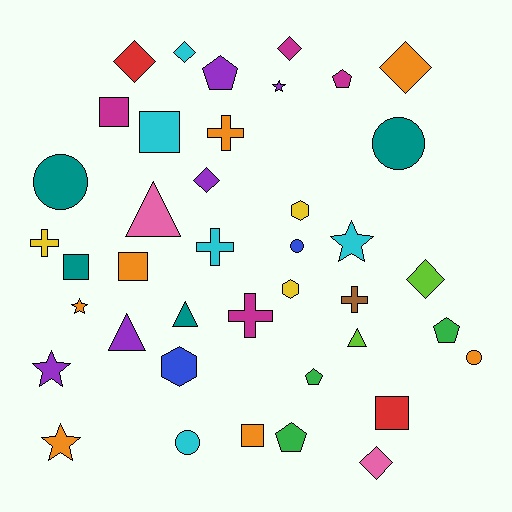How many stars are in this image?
There are 5 stars.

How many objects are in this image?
There are 40 objects.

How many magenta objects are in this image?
There are 4 magenta objects.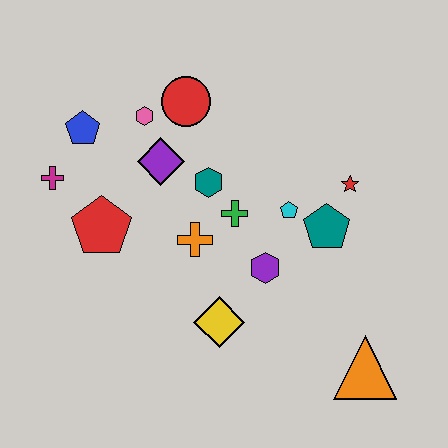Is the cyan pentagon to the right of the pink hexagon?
Yes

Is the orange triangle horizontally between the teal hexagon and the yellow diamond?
No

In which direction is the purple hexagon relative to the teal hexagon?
The purple hexagon is below the teal hexagon.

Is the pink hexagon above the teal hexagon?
Yes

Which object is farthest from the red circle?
The orange triangle is farthest from the red circle.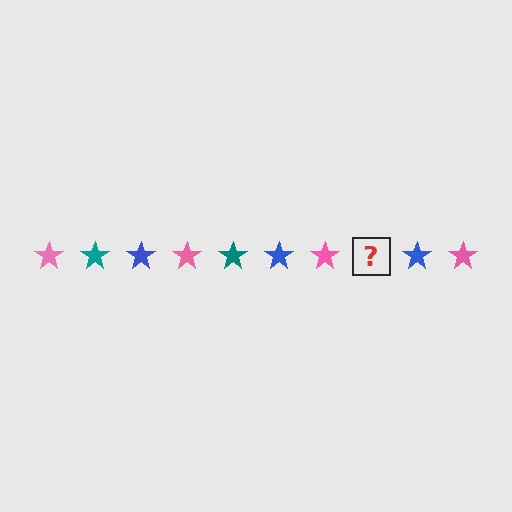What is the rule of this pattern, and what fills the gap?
The rule is that the pattern cycles through pink, teal, blue stars. The gap should be filled with a teal star.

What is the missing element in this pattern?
The missing element is a teal star.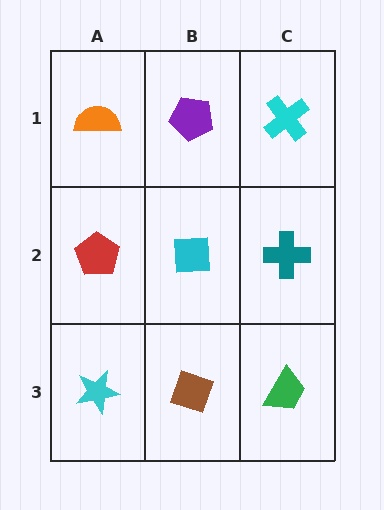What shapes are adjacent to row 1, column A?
A red pentagon (row 2, column A), a purple pentagon (row 1, column B).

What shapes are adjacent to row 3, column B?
A cyan square (row 2, column B), a cyan star (row 3, column A), a green trapezoid (row 3, column C).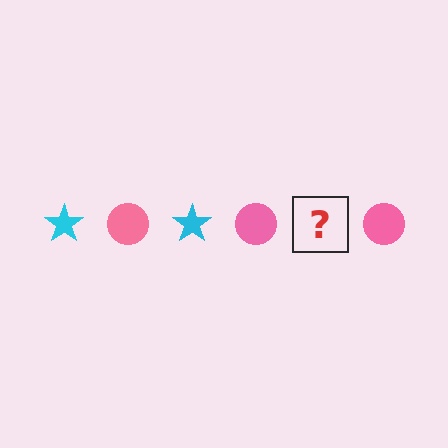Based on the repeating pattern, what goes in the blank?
The blank should be a cyan star.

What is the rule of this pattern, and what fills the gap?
The rule is that the pattern alternates between cyan star and pink circle. The gap should be filled with a cyan star.